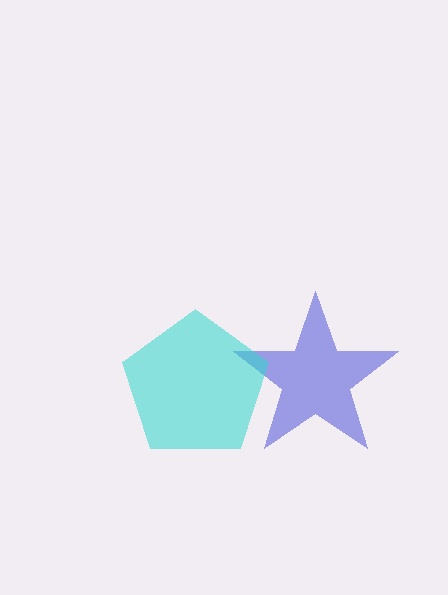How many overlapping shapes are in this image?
There are 2 overlapping shapes in the image.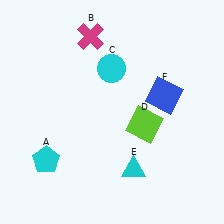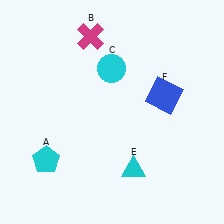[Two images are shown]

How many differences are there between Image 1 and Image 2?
There is 1 difference between the two images.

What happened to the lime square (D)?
The lime square (D) was removed in Image 2. It was in the bottom-right area of Image 1.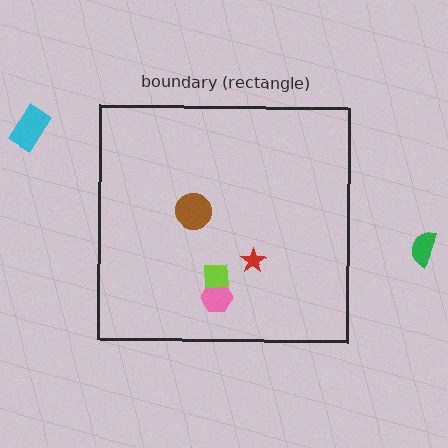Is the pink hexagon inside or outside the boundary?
Inside.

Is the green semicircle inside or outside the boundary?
Outside.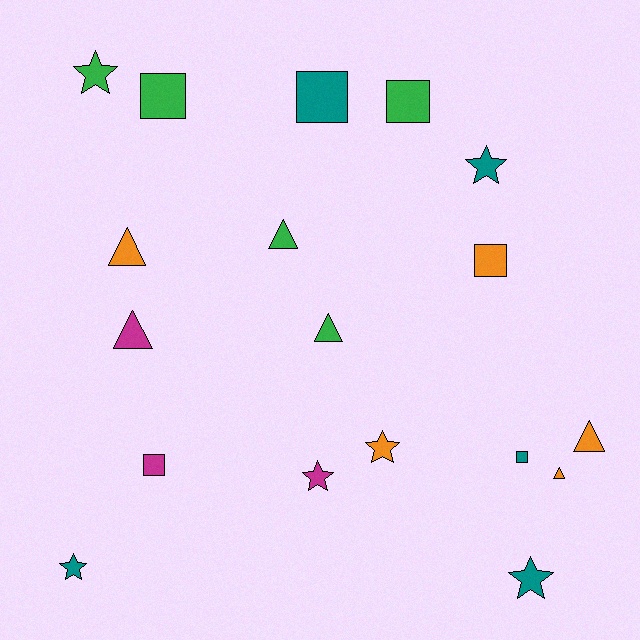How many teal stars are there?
There are 3 teal stars.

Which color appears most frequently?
Green, with 5 objects.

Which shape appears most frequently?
Square, with 6 objects.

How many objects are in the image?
There are 18 objects.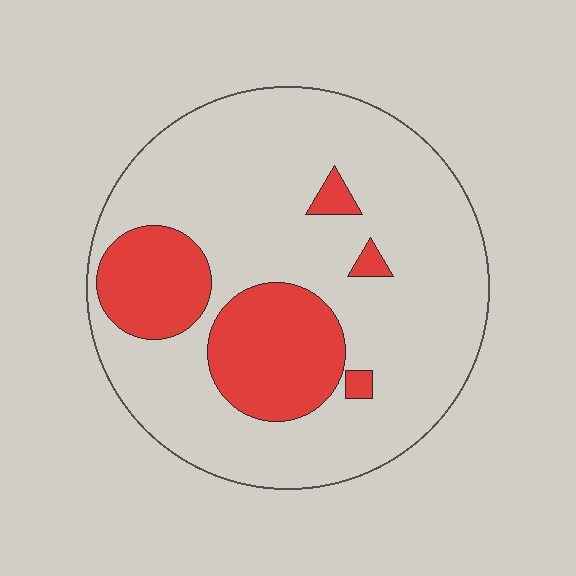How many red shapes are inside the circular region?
5.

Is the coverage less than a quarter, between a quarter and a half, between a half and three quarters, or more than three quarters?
Less than a quarter.